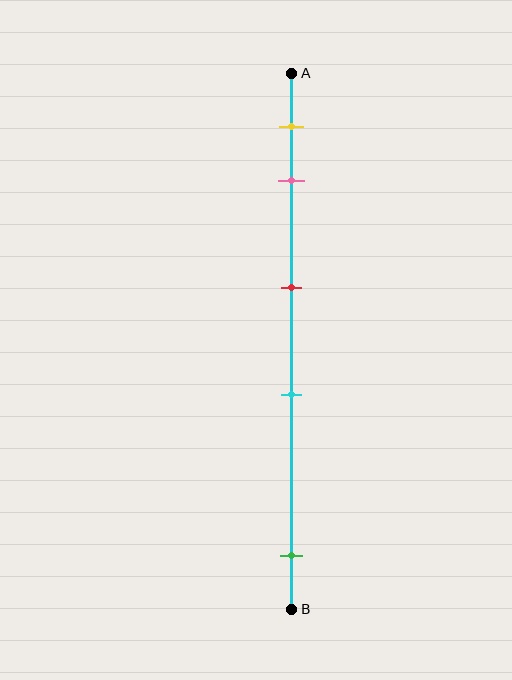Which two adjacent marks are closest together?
The yellow and pink marks are the closest adjacent pair.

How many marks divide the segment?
There are 5 marks dividing the segment.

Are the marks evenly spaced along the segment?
No, the marks are not evenly spaced.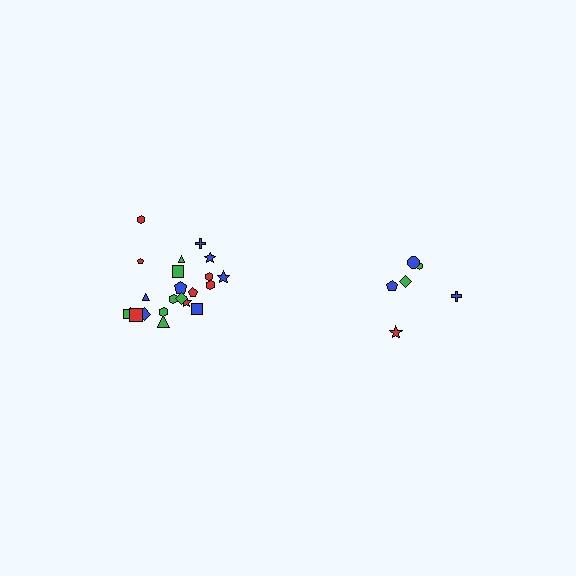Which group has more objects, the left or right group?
The left group.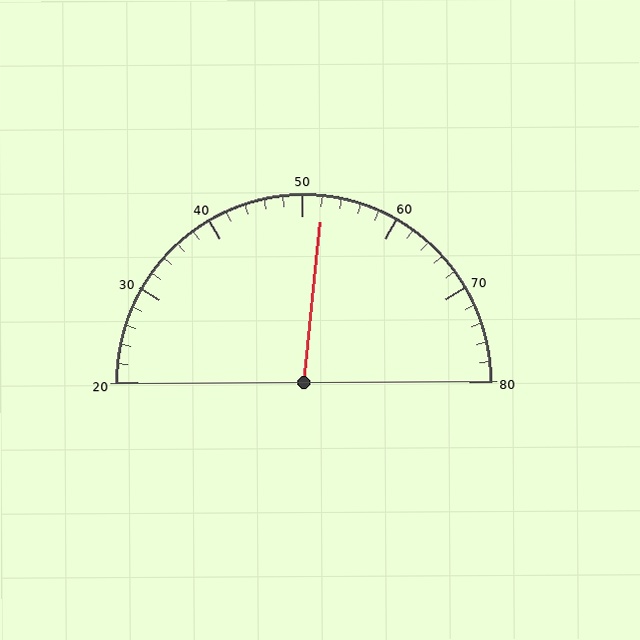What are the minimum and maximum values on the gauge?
The gauge ranges from 20 to 80.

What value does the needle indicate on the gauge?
The needle indicates approximately 52.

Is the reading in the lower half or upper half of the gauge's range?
The reading is in the upper half of the range (20 to 80).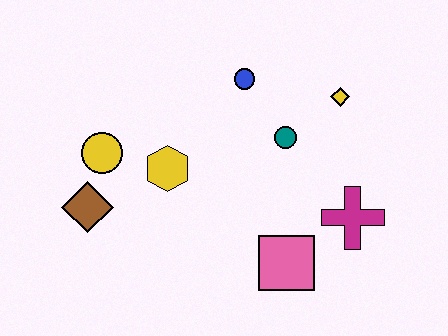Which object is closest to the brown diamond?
The yellow circle is closest to the brown diamond.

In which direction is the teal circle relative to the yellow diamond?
The teal circle is to the left of the yellow diamond.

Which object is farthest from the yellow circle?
The magenta cross is farthest from the yellow circle.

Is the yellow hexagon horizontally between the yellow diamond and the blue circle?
No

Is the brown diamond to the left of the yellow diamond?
Yes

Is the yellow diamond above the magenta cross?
Yes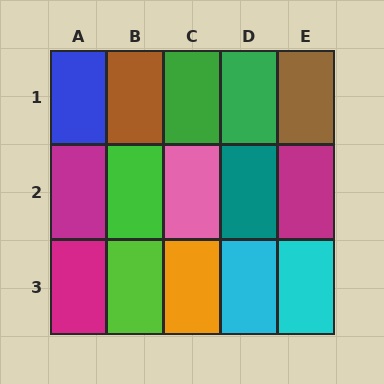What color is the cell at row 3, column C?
Orange.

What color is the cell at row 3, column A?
Magenta.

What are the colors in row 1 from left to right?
Blue, brown, green, green, brown.